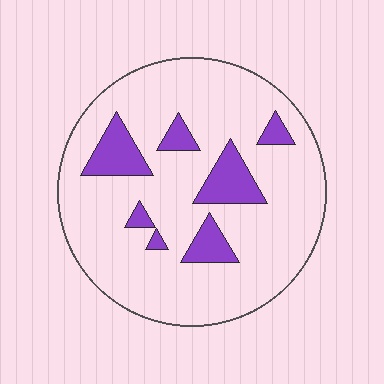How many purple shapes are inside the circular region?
7.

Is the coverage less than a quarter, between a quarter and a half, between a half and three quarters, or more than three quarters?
Less than a quarter.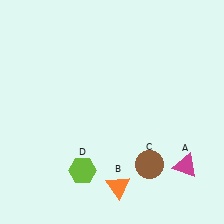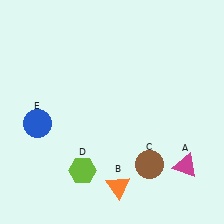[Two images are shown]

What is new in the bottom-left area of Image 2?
A blue circle (E) was added in the bottom-left area of Image 2.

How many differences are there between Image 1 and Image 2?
There is 1 difference between the two images.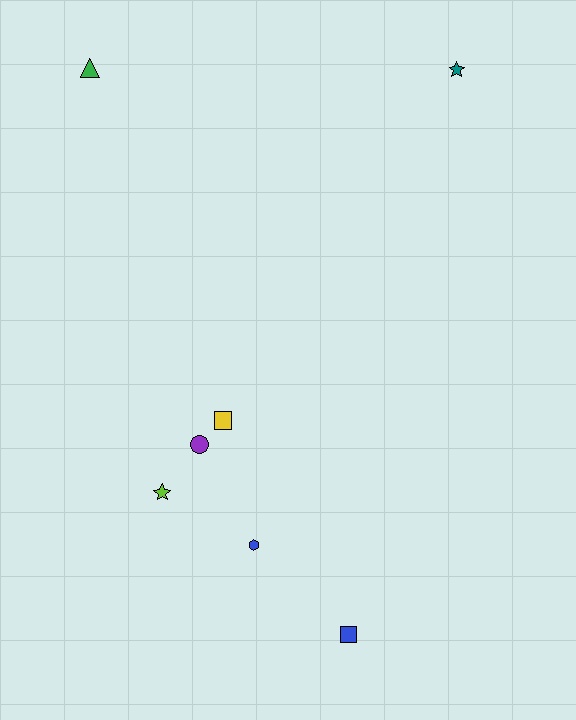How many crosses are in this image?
There are no crosses.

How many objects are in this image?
There are 7 objects.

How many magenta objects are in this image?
There are no magenta objects.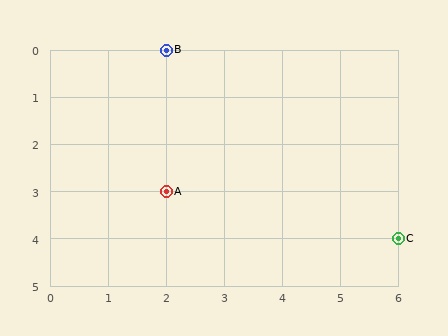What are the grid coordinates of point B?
Point B is at grid coordinates (2, 0).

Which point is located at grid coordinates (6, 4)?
Point C is at (6, 4).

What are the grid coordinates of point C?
Point C is at grid coordinates (6, 4).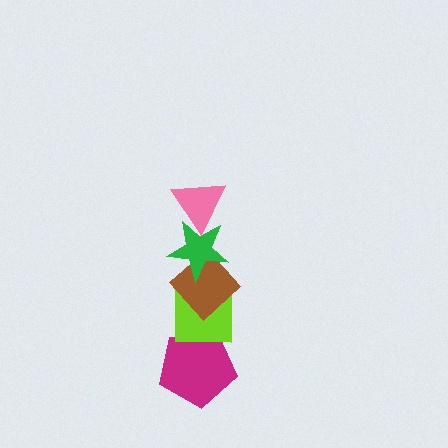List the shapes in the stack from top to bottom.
From top to bottom: the pink triangle, the green star, the brown diamond, the lime square, the magenta pentagon.